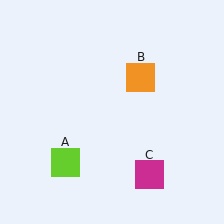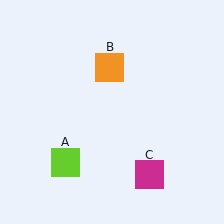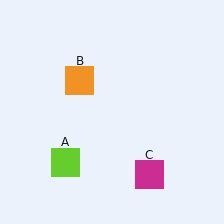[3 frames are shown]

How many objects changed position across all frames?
1 object changed position: orange square (object B).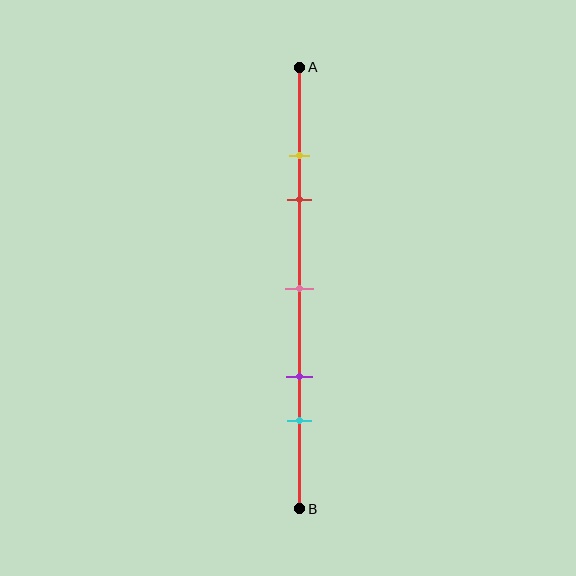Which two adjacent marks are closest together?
The yellow and red marks are the closest adjacent pair.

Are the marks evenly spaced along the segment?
No, the marks are not evenly spaced.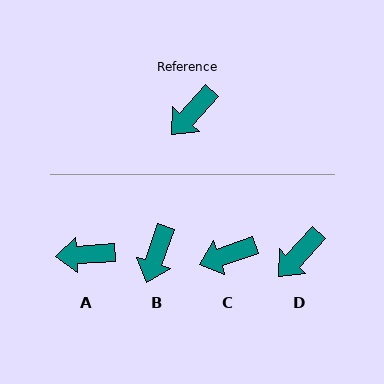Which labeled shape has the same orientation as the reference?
D.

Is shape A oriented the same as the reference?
No, it is off by about 44 degrees.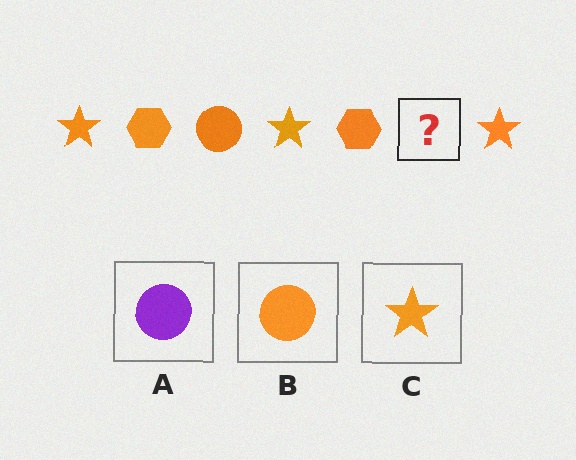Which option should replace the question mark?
Option B.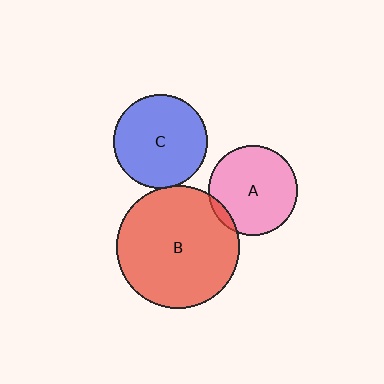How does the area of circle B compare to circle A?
Approximately 1.9 times.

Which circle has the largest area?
Circle B (red).